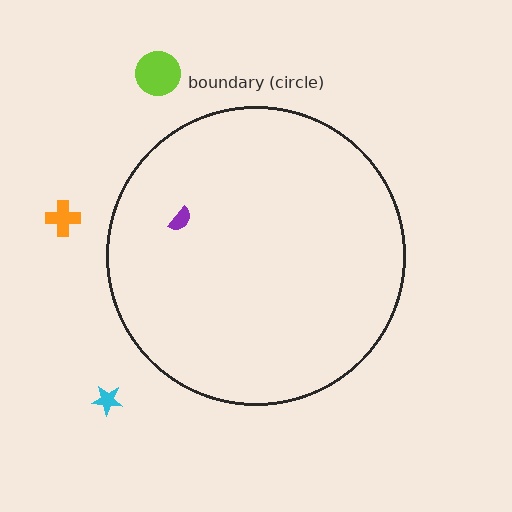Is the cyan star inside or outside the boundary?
Outside.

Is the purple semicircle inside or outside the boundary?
Inside.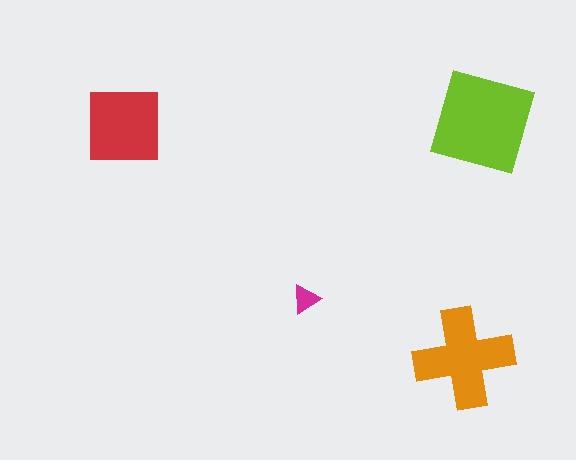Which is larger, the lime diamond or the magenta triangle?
The lime diamond.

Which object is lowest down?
The orange cross is bottommost.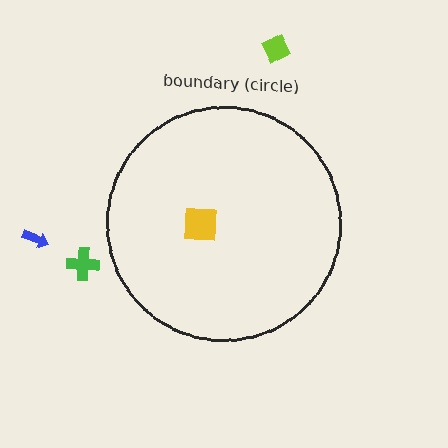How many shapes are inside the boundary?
1 inside, 3 outside.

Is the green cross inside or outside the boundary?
Outside.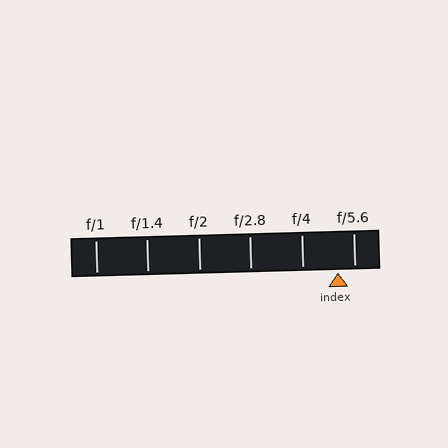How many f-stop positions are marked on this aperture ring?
There are 6 f-stop positions marked.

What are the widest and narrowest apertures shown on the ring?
The widest aperture shown is f/1 and the narrowest is f/5.6.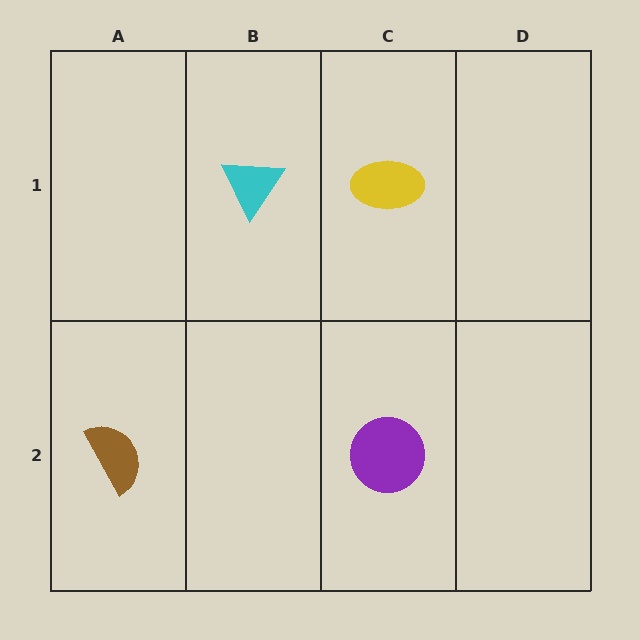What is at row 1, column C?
A yellow ellipse.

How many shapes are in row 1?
2 shapes.